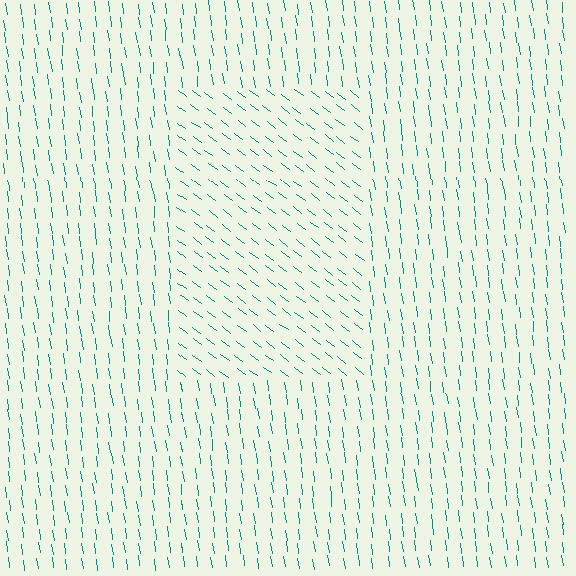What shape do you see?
I see a rectangle.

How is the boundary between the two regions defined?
The boundary is defined purely by a change in line orientation (approximately 45 degrees difference). All lines are the same color and thickness.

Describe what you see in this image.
The image is filled with small teal line segments. A rectangle region in the image has lines oriented differently from the surrounding lines, creating a visible texture boundary.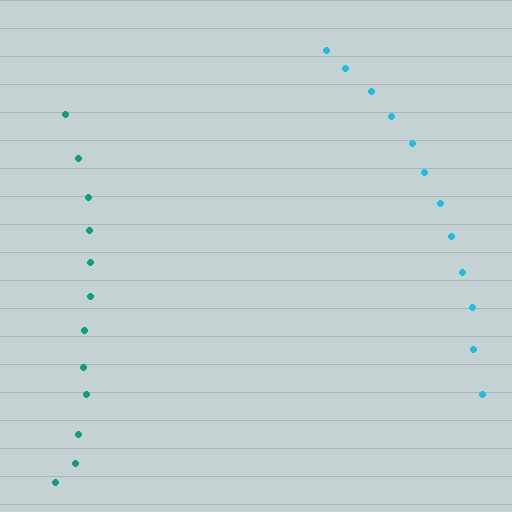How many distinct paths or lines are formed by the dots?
There are 2 distinct paths.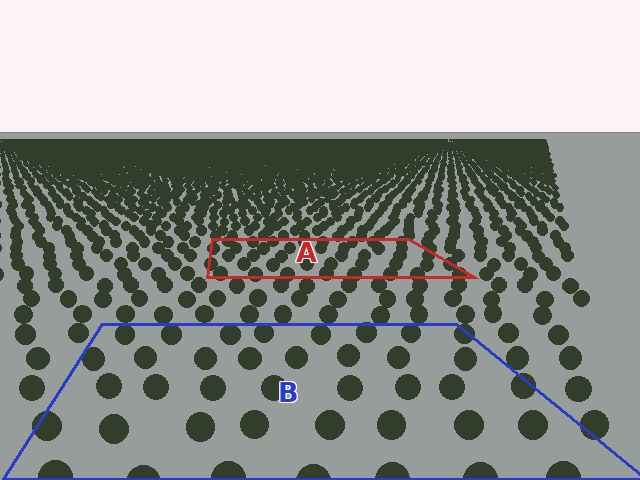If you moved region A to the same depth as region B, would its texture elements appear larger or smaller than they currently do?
They would appear larger. At a closer depth, the same texture elements are projected at a bigger on-screen size.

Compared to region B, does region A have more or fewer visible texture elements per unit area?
Region A has more texture elements per unit area — they are packed more densely because it is farther away.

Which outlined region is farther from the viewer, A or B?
Region A is farther from the viewer — the texture elements inside it appear smaller and more densely packed.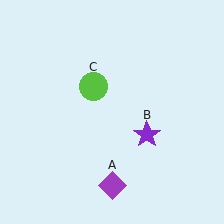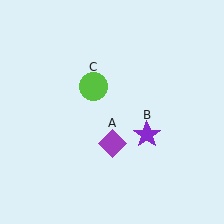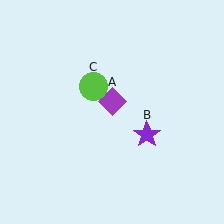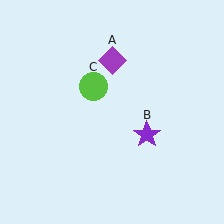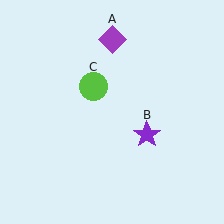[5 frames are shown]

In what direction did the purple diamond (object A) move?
The purple diamond (object A) moved up.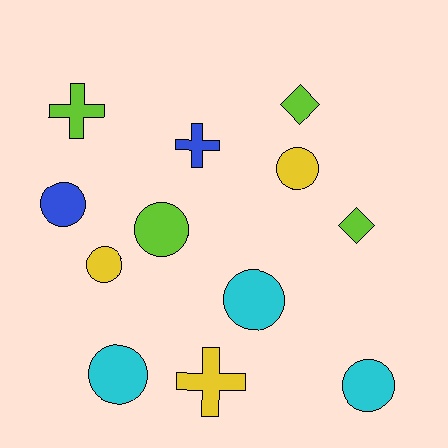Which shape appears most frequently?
Circle, with 7 objects.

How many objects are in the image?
There are 12 objects.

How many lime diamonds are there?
There are 2 lime diamonds.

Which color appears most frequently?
Lime, with 4 objects.